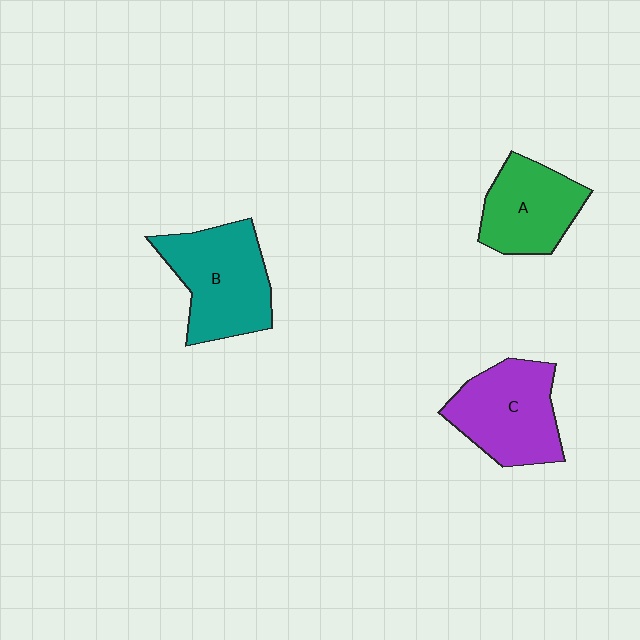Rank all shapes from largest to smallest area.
From largest to smallest: B (teal), C (purple), A (green).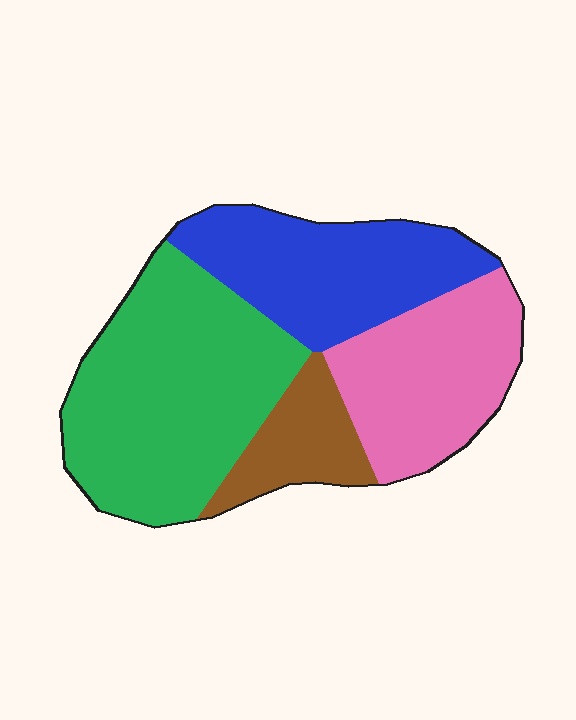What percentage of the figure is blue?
Blue covers about 25% of the figure.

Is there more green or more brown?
Green.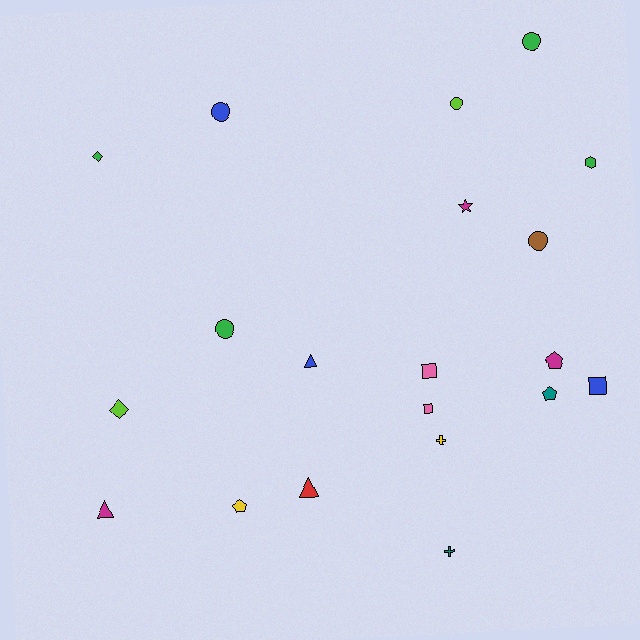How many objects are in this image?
There are 20 objects.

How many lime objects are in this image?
There are 2 lime objects.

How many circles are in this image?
There are 5 circles.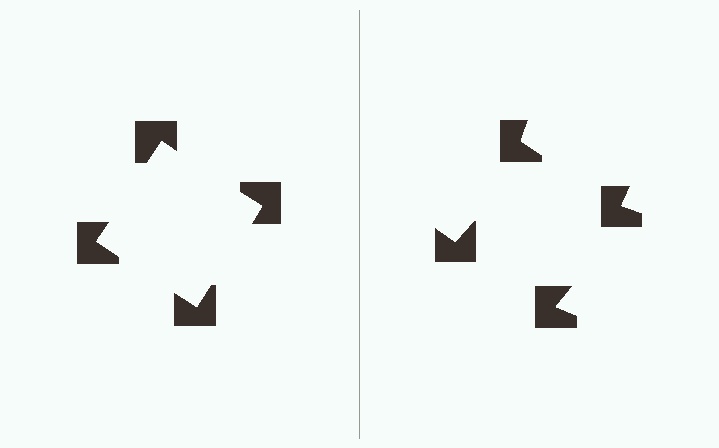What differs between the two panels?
The notched squares are positioned identically on both sides; only the wedge orientations differ. On the left they align to a square; on the right they are misaligned.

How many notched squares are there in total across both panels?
8 — 4 on each side.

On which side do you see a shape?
An illusory square appears on the left side. On the right side the wedge cuts are rotated, so no coherent shape forms.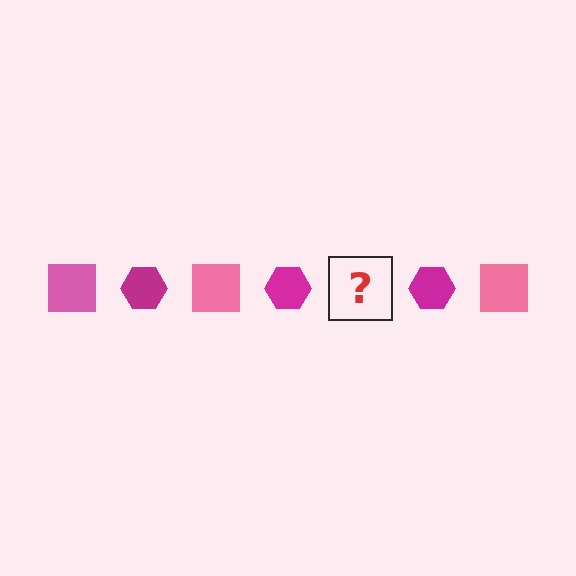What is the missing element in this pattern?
The missing element is a pink square.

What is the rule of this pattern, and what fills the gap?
The rule is that the pattern alternates between pink square and magenta hexagon. The gap should be filled with a pink square.